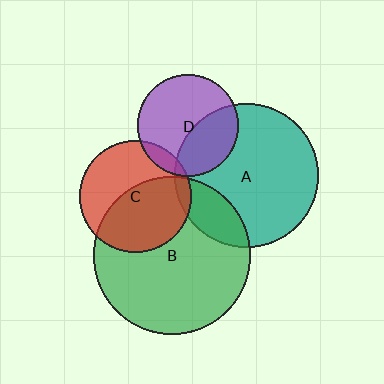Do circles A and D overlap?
Yes.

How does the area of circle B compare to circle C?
Approximately 2.0 times.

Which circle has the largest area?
Circle B (green).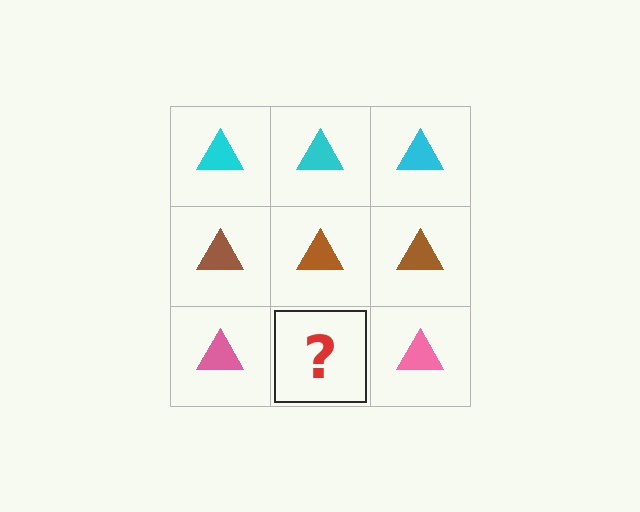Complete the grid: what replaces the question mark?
The question mark should be replaced with a pink triangle.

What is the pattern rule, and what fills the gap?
The rule is that each row has a consistent color. The gap should be filled with a pink triangle.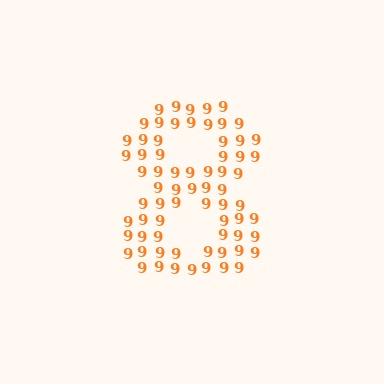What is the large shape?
The large shape is the digit 8.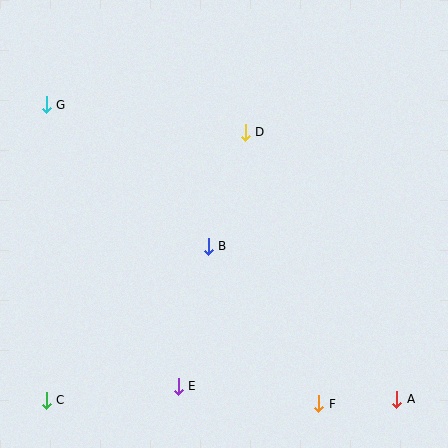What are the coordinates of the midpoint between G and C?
The midpoint between G and C is at (46, 252).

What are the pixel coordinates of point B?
Point B is at (208, 246).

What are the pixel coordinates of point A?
Point A is at (397, 399).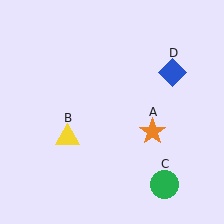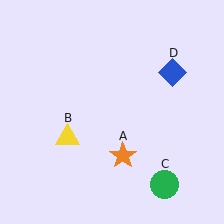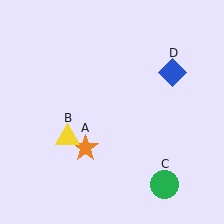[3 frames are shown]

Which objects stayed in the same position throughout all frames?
Yellow triangle (object B) and green circle (object C) and blue diamond (object D) remained stationary.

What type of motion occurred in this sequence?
The orange star (object A) rotated clockwise around the center of the scene.